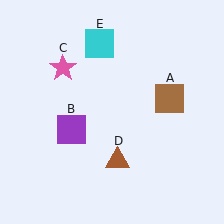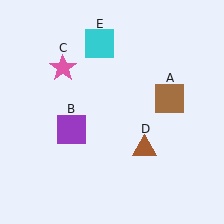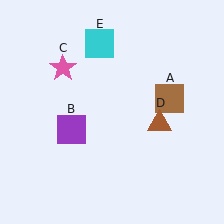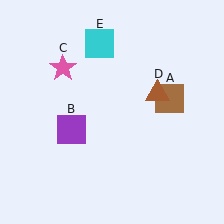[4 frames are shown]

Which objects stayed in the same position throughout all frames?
Brown square (object A) and purple square (object B) and pink star (object C) and cyan square (object E) remained stationary.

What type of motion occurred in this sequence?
The brown triangle (object D) rotated counterclockwise around the center of the scene.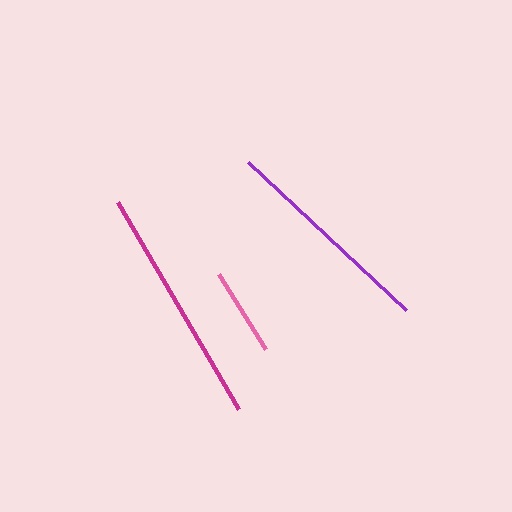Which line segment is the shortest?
The pink line is the shortest at approximately 89 pixels.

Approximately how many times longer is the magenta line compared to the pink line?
The magenta line is approximately 2.7 times the length of the pink line.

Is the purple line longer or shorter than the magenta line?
The magenta line is longer than the purple line.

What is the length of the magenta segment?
The magenta segment is approximately 239 pixels long.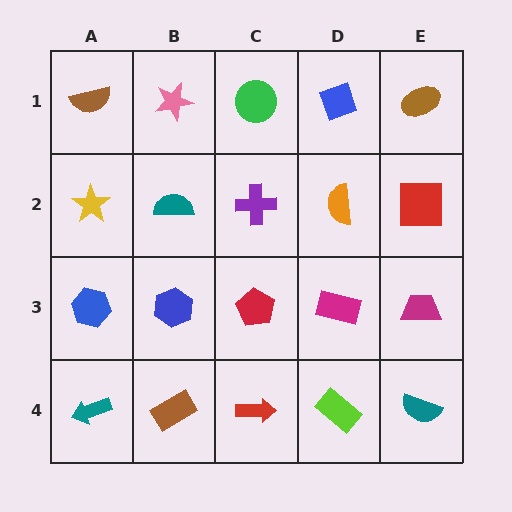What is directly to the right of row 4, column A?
A brown rectangle.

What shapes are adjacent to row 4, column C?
A red pentagon (row 3, column C), a brown rectangle (row 4, column B), a lime rectangle (row 4, column D).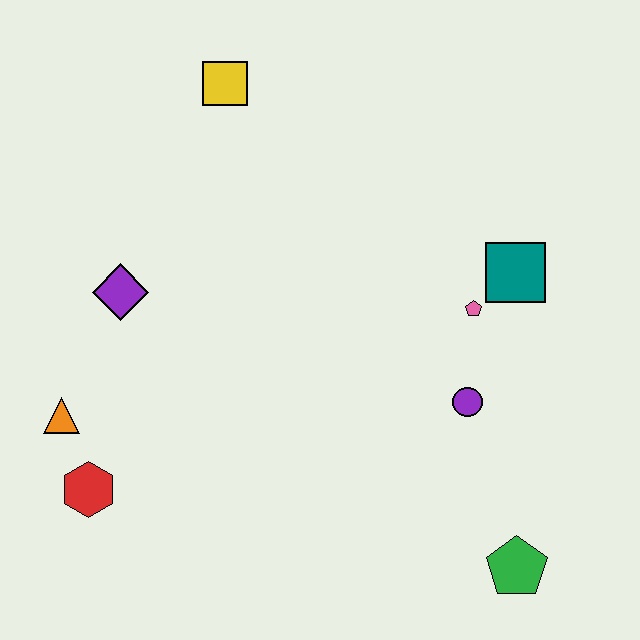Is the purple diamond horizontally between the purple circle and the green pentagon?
No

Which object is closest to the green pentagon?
The purple circle is closest to the green pentagon.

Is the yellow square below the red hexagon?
No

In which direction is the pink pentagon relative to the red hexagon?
The pink pentagon is to the right of the red hexagon.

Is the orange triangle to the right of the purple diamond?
No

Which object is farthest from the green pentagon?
The yellow square is farthest from the green pentagon.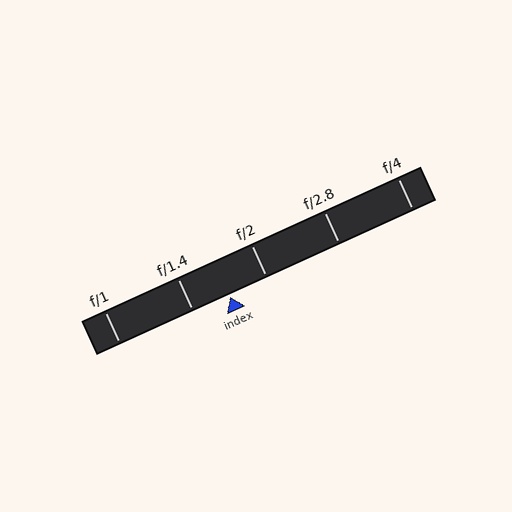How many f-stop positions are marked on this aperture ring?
There are 5 f-stop positions marked.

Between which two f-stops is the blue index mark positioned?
The index mark is between f/1.4 and f/2.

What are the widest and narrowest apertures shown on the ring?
The widest aperture shown is f/1 and the narrowest is f/4.